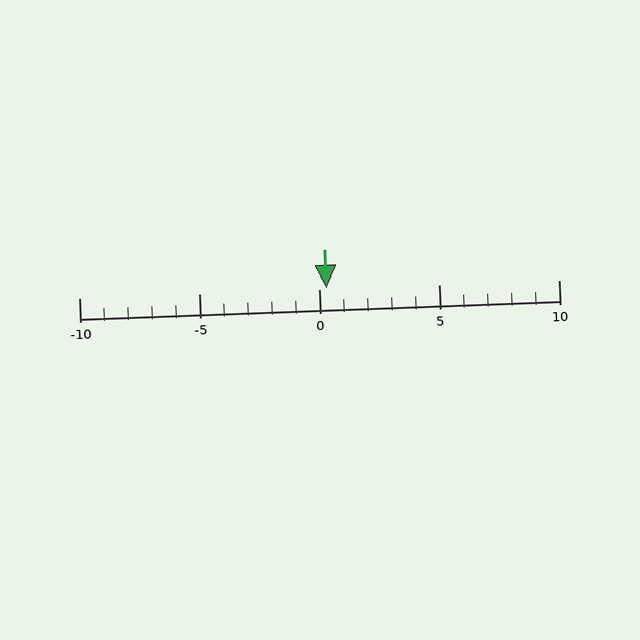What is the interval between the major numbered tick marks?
The major tick marks are spaced 5 units apart.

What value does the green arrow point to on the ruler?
The green arrow points to approximately 0.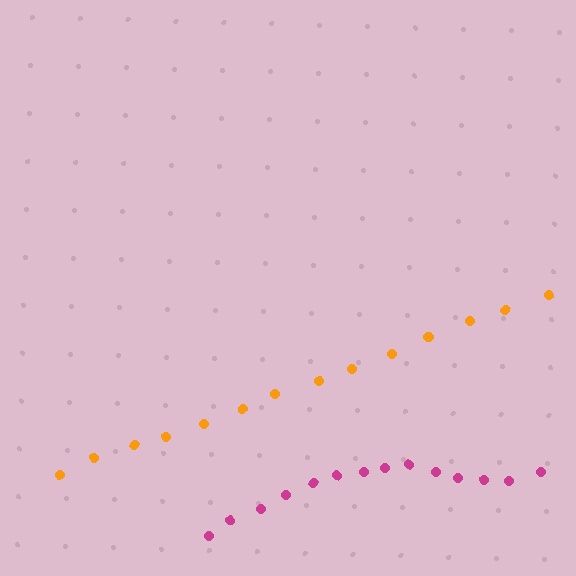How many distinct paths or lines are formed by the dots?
There are 2 distinct paths.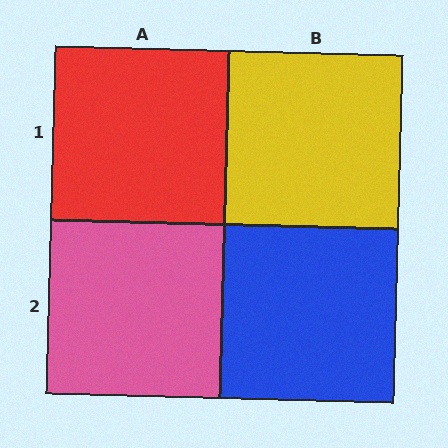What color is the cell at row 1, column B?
Yellow.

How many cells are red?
1 cell is red.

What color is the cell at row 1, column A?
Red.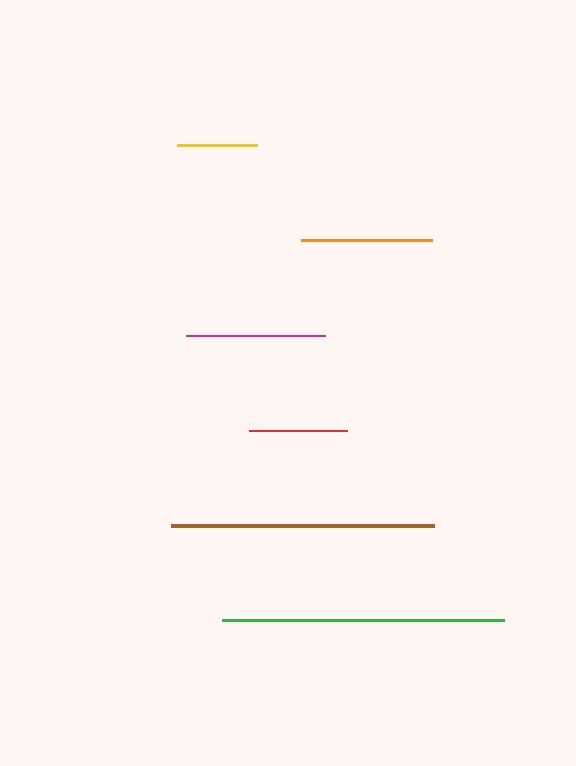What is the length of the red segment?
The red segment is approximately 98 pixels long.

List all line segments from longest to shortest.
From longest to shortest: green, brown, magenta, orange, red, yellow.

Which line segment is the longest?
The green line is the longest at approximately 282 pixels.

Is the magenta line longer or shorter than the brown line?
The brown line is longer than the magenta line.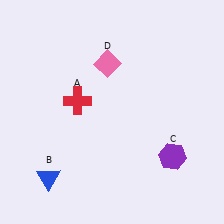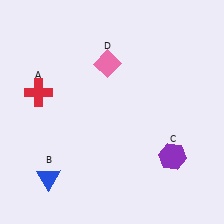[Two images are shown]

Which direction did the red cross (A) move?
The red cross (A) moved left.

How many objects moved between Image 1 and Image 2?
1 object moved between the two images.